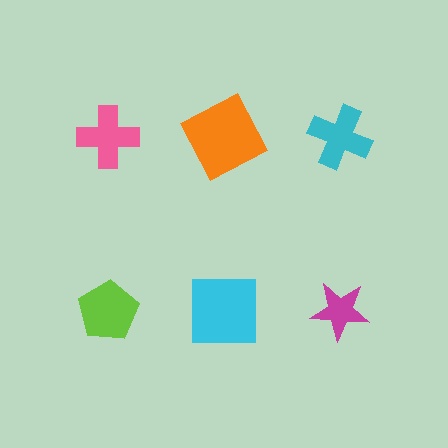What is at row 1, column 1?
A pink cross.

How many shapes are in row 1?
3 shapes.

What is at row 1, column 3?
A cyan cross.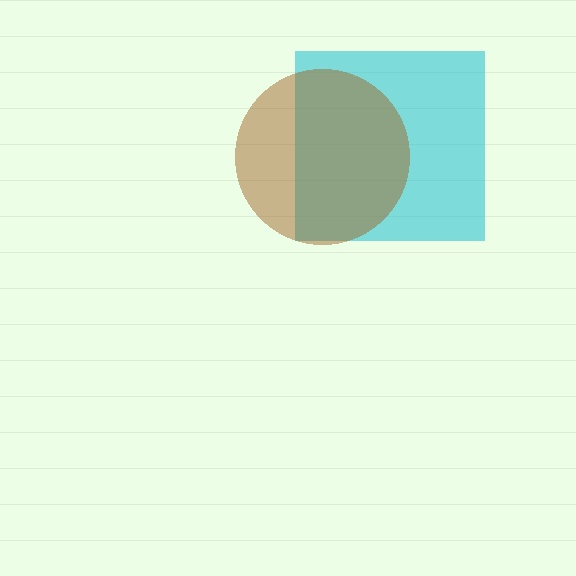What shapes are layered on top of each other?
The layered shapes are: a cyan square, a brown circle.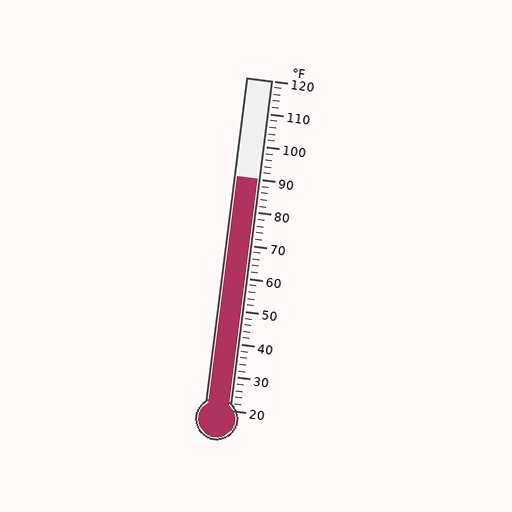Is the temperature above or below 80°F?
The temperature is above 80°F.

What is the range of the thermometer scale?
The thermometer scale ranges from 20°F to 120°F.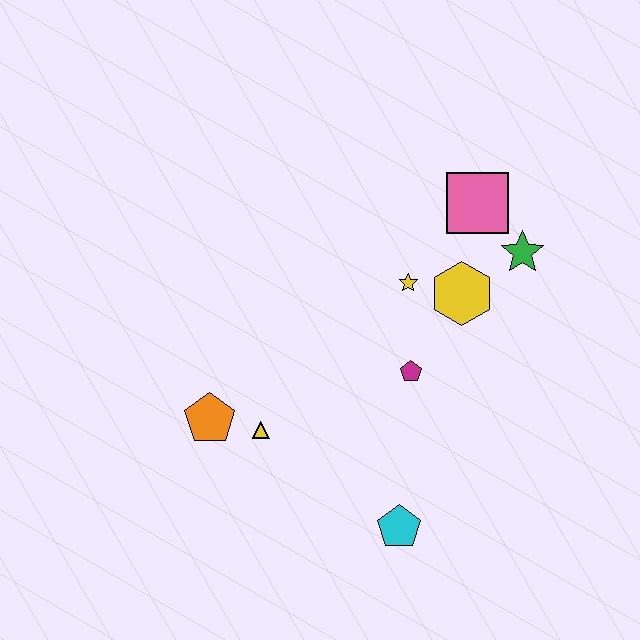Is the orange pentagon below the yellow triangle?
No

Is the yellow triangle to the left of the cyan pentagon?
Yes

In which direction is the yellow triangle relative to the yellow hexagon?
The yellow triangle is to the left of the yellow hexagon.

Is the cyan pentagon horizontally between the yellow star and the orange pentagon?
Yes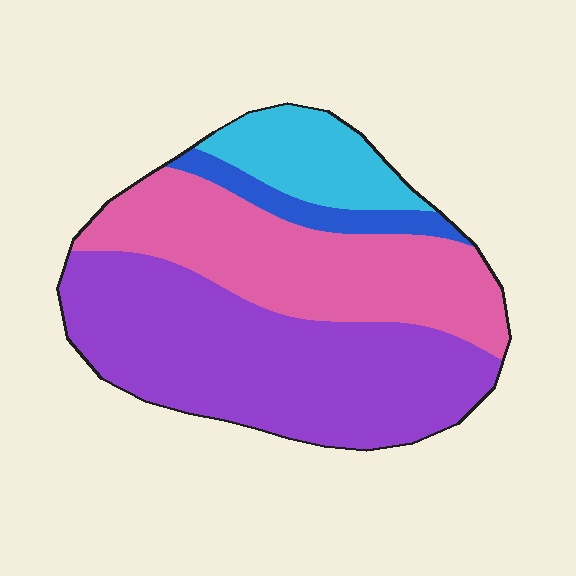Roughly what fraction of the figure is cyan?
Cyan takes up less than a quarter of the figure.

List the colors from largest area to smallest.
From largest to smallest: purple, pink, cyan, blue.